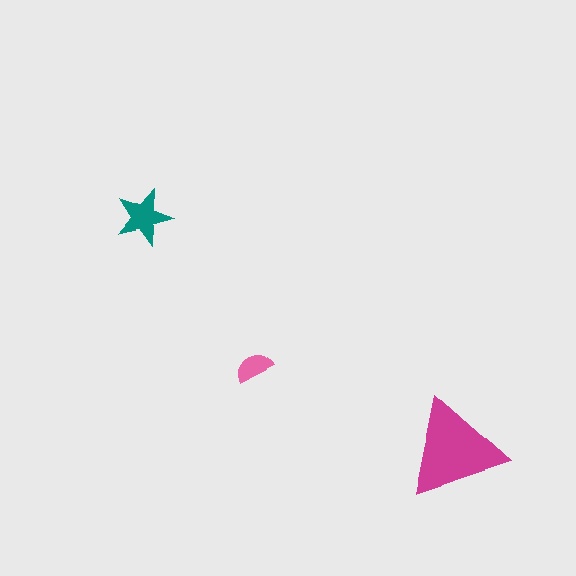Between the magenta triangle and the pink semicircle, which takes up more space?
The magenta triangle.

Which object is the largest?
The magenta triangle.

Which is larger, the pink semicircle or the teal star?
The teal star.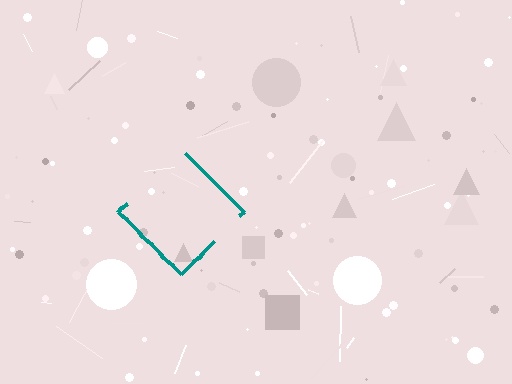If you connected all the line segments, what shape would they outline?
They would outline a diamond.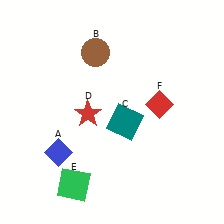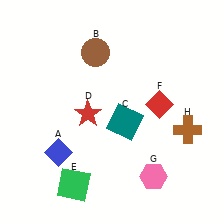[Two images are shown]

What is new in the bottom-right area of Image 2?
A pink hexagon (G) was added in the bottom-right area of Image 2.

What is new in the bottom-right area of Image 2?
A brown cross (H) was added in the bottom-right area of Image 2.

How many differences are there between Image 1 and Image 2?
There are 2 differences between the two images.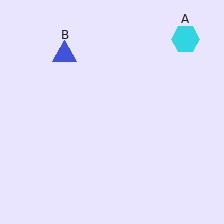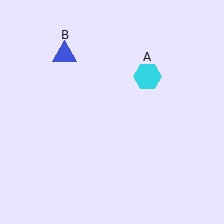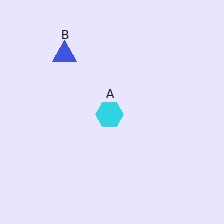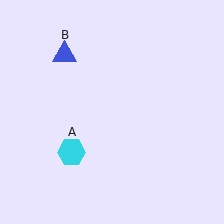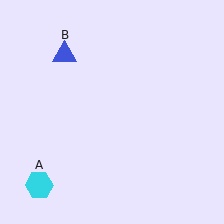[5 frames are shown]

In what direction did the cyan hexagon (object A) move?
The cyan hexagon (object A) moved down and to the left.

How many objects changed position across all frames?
1 object changed position: cyan hexagon (object A).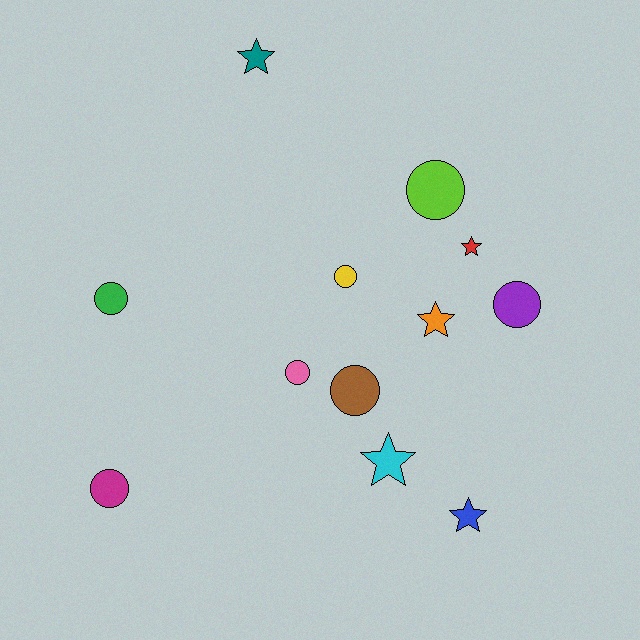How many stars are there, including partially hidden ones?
There are 5 stars.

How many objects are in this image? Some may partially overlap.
There are 12 objects.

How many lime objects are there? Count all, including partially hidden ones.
There is 1 lime object.